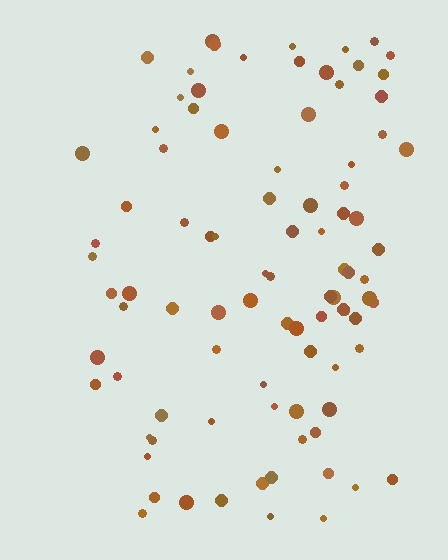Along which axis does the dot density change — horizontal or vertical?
Horizontal.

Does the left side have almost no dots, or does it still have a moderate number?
Still a moderate number, just noticeably fewer than the right.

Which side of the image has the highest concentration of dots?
The right.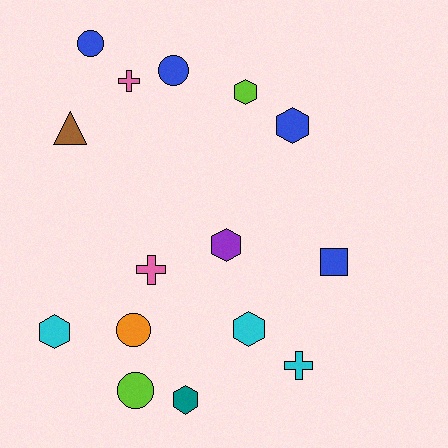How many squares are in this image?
There is 1 square.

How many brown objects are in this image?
There is 1 brown object.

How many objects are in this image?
There are 15 objects.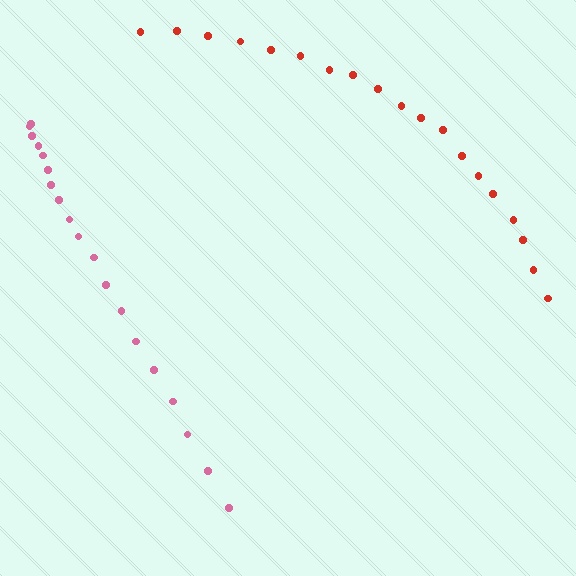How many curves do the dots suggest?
There are 2 distinct paths.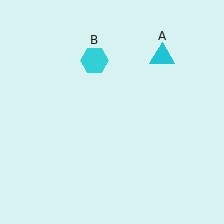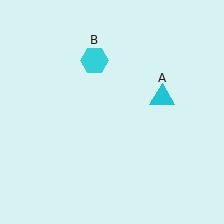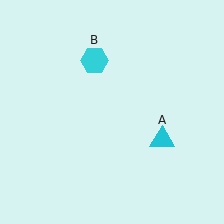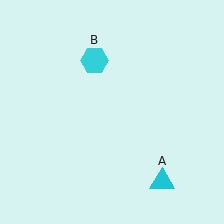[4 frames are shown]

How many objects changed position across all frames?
1 object changed position: cyan triangle (object A).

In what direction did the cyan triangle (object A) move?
The cyan triangle (object A) moved down.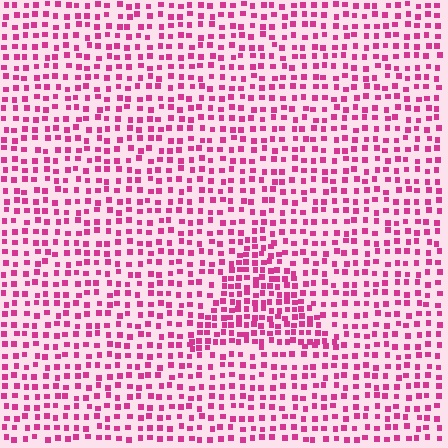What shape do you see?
I see a triangle.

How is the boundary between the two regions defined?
The boundary is defined by a change in element density (approximately 1.7x ratio). All elements are the same color, size, and shape.